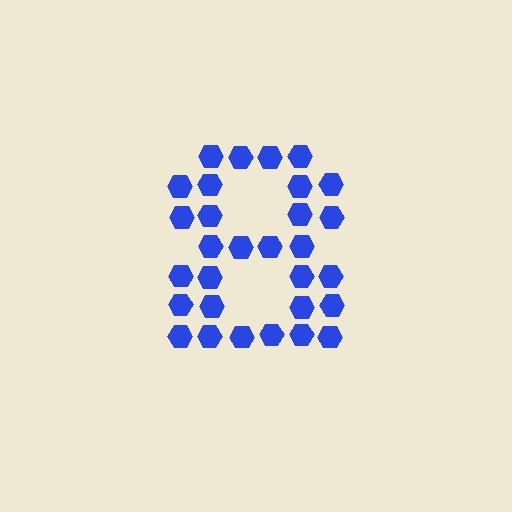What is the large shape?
The large shape is the digit 8.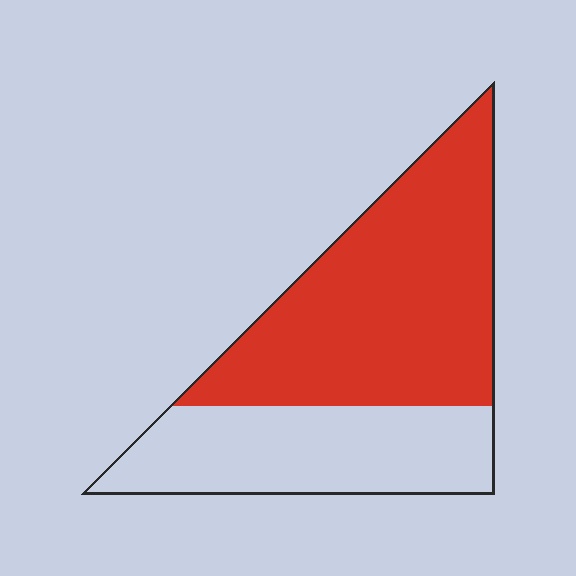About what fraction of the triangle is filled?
About five eighths (5/8).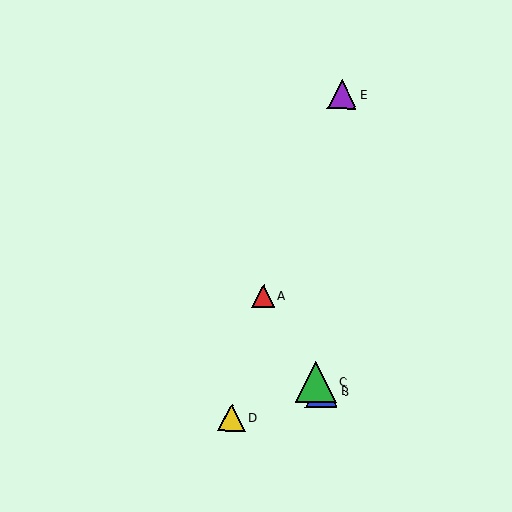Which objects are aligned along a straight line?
Objects A, B, C are aligned along a straight line.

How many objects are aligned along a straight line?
3 objects (A, B, C) are aligned along a straight line.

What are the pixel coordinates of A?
Object A is at (264, 296).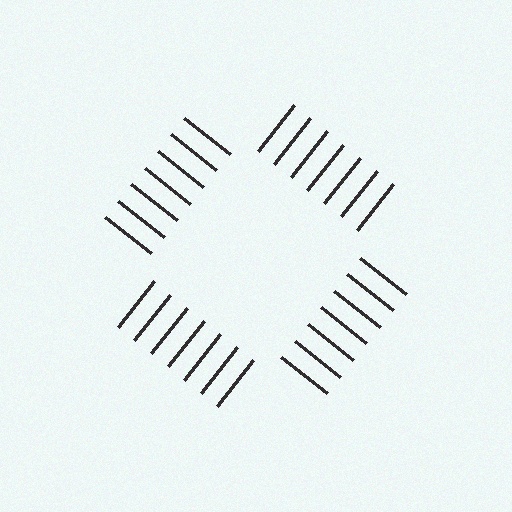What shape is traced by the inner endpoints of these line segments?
An illusory square — the line segments terminate on its edges but no continuous stroke is drawn.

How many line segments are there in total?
28 — 7 along each of the 4 edges.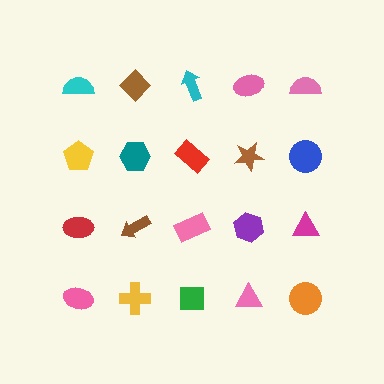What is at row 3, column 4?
A purple hexagon.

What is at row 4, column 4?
A pink triangle.